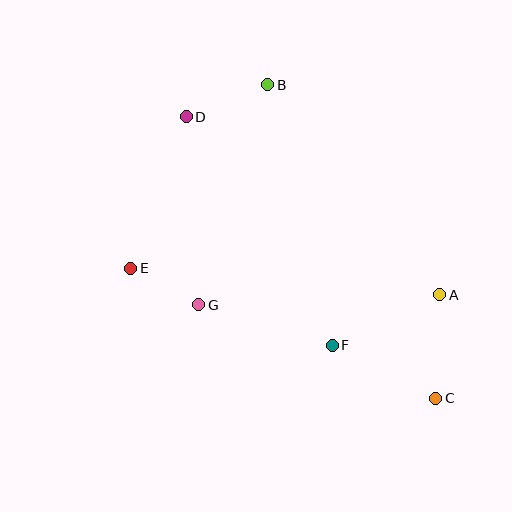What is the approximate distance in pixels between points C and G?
The distance between C and G is approximately 255 pixels.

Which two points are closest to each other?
Points E and G are closest to each other.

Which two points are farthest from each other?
Points C and D are farthest from each other.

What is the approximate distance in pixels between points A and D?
The distance between A and D is approximately 309 pixels.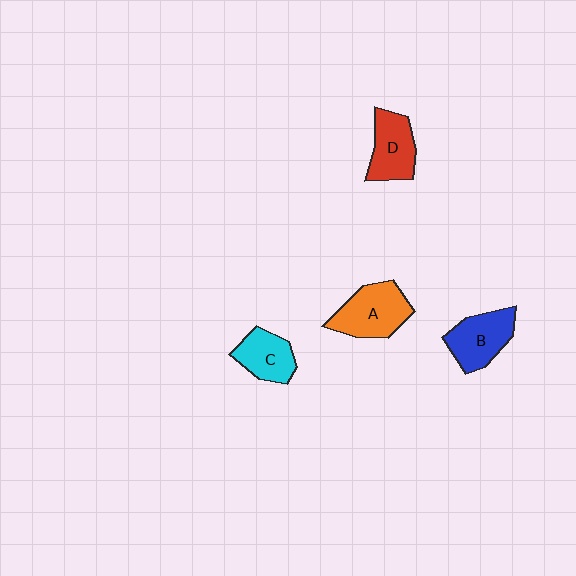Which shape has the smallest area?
Shape C (cyan).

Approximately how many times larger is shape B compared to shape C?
Approximately 1.2 times.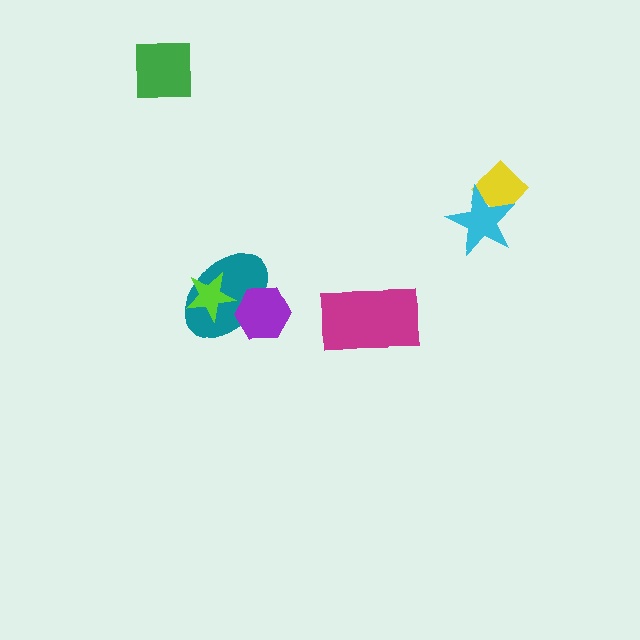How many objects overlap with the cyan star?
1 object overlaps with the cyan star.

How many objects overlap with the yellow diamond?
1 object overlaps with the yellow diamond.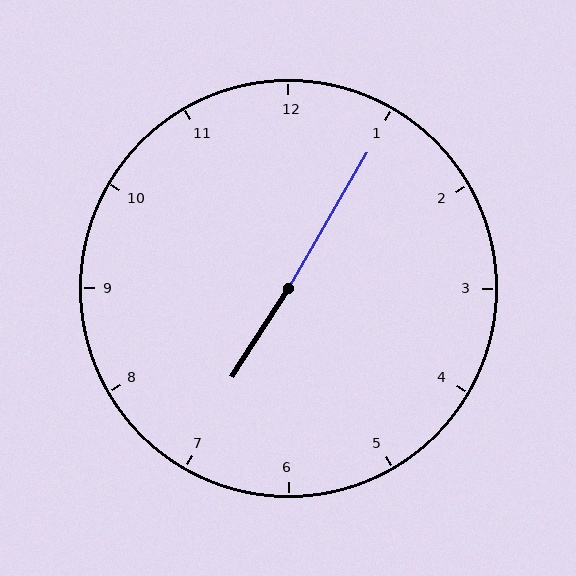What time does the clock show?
7:05.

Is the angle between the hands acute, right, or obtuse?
It is obtuse.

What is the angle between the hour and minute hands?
Approximately 178 degrees.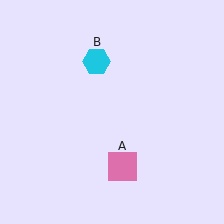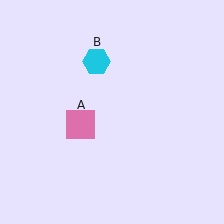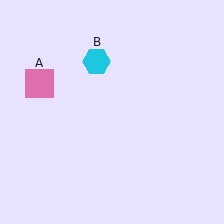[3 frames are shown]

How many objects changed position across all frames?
1 object changed position: pink square (object A).